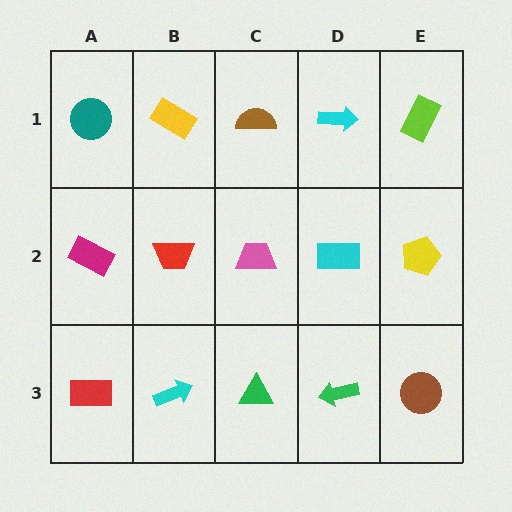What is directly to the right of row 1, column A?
A yellow rectangle.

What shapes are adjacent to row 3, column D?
A cyan rectangle (row 2, column D), a green triangle (row 3, column C), a brown circle (row 3, column E).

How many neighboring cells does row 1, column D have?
3.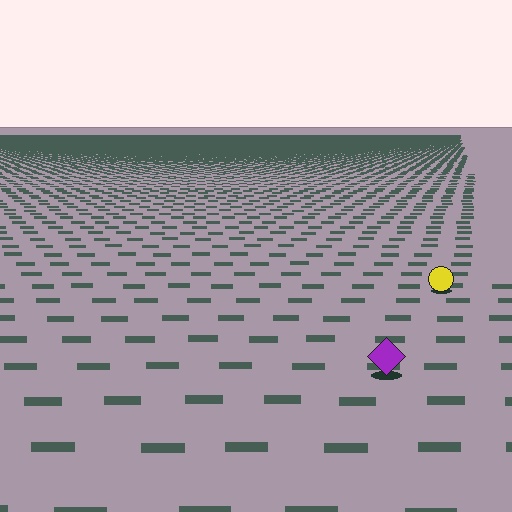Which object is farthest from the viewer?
The yellow circle is farthest from the viewer. It appears smaller and the ground texture around it is denser.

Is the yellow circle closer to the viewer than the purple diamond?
No. The purple diamond is closer — you can tell from the texture gradient: the ground texture is coarser near it.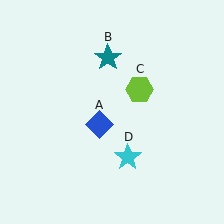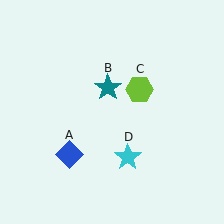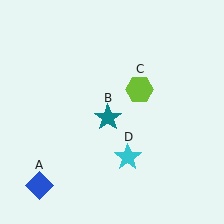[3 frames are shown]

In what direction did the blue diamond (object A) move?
The blue diamond (object A) moved down and to the left.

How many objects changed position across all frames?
2 objects changed position: blue diamond (object A), teal star (object B).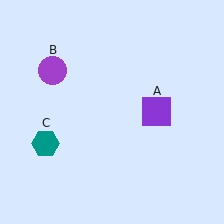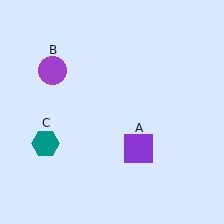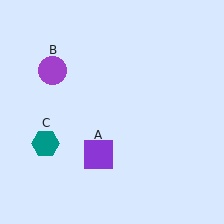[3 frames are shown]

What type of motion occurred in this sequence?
The purple square (object A) rotated clockwise around the center of the scene.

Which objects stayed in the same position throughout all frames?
Purple circle (object B) and teal hexagon (object C) remained stationary.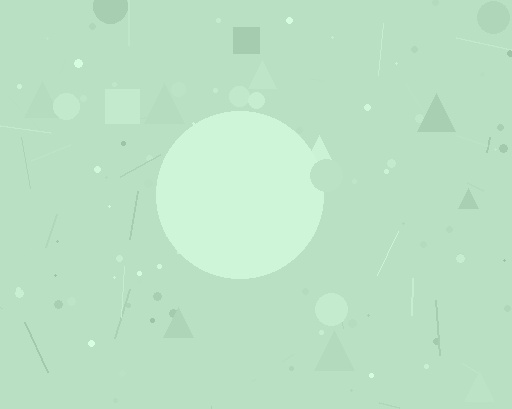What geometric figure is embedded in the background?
A circle is embedded in the background.